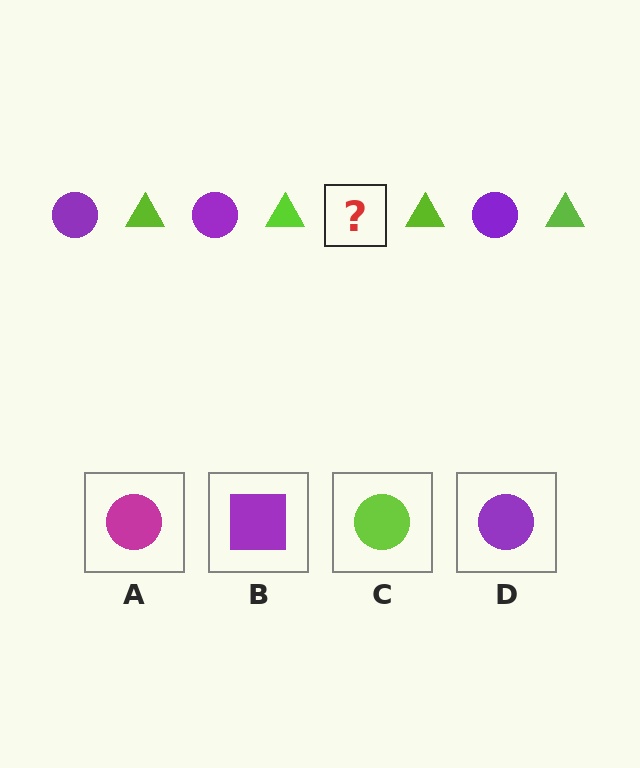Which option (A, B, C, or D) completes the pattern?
D.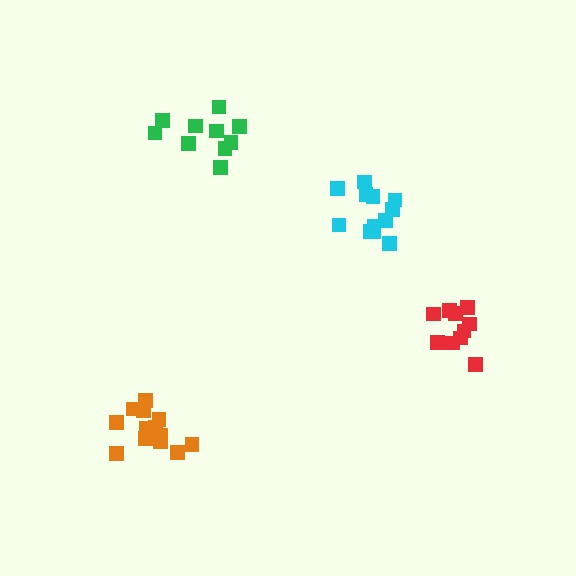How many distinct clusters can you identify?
There are 4 distinct clusters.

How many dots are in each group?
Group 1: 10 dots, Group 2: 10 dots, Group 3: 13 dots, Group 4: 12 dots (45 total).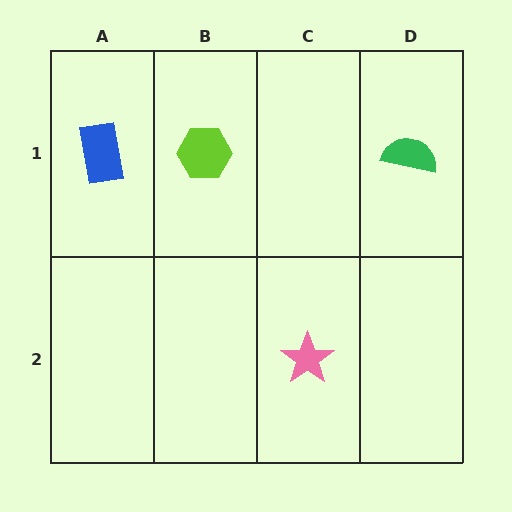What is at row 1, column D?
A green semicircle.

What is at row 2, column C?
A pink star.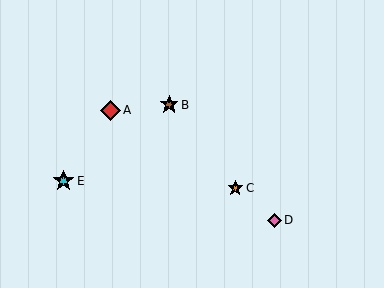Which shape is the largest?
The cyan star (labeled E) is the largest.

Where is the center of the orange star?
The center of the orange star is at (235, 188).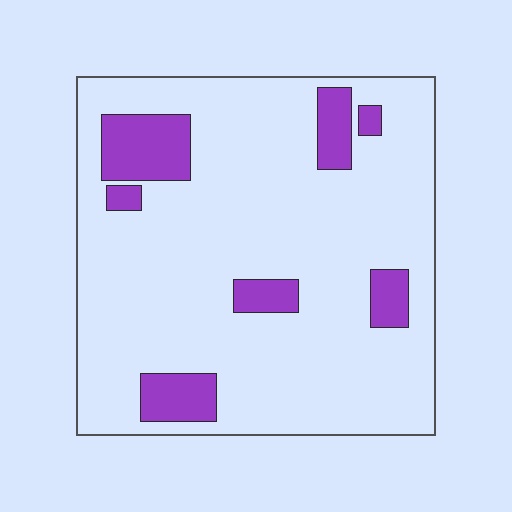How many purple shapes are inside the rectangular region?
7.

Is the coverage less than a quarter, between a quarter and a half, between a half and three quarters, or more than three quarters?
Less than a quarter.